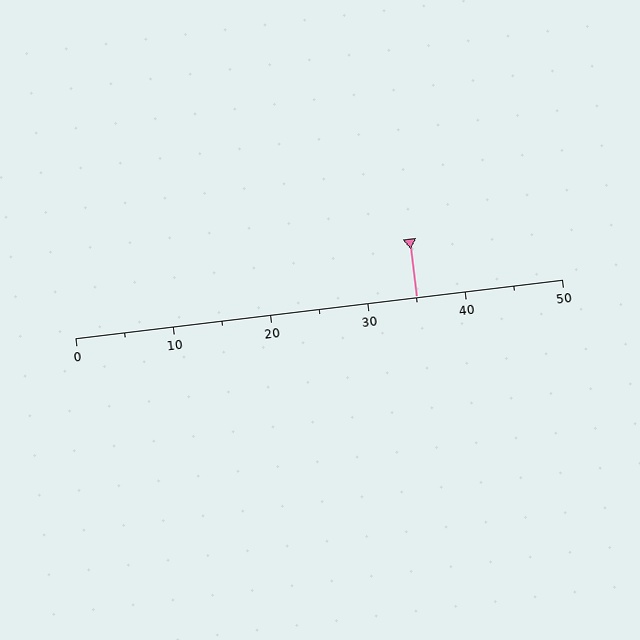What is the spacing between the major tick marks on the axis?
The major ticks are spaced 10 apart.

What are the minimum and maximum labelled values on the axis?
The axis runs from 0 to 50.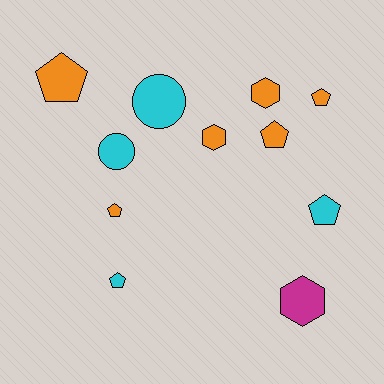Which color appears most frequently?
Orange, with 6 objects.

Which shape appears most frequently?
Pentagon, with 6 objects.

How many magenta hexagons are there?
There is 1 magenta hexagon.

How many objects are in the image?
There are 11 objects.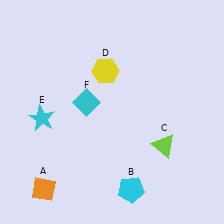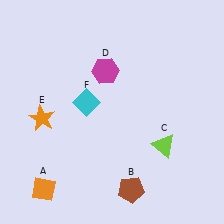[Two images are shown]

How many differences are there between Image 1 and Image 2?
There are 3 differences between the two images.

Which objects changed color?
B changed from cyan to brown. D changed from yellow to magenta. E changed from cyan to orange.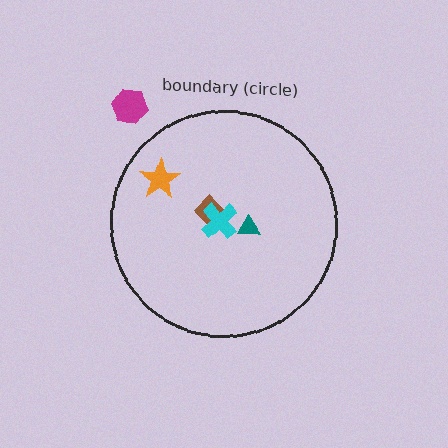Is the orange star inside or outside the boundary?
Inside.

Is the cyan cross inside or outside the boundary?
Inside.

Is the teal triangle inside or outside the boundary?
Inside.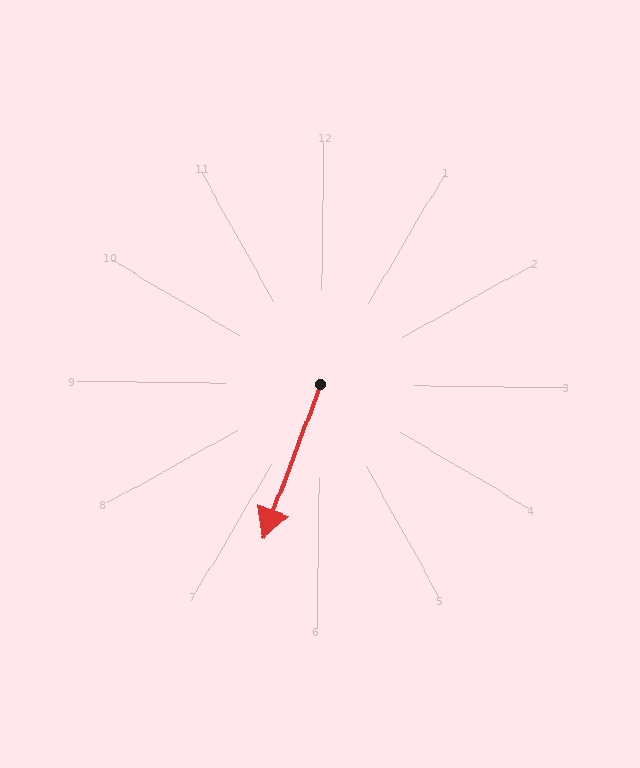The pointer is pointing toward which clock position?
Roughly 7 o'clock.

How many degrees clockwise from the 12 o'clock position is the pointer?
Approximately 200 degrees.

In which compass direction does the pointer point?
South.